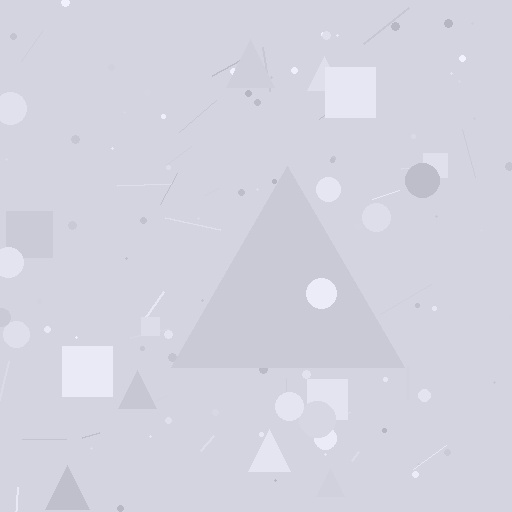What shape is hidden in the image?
A triangle is hidden in the image.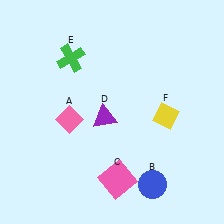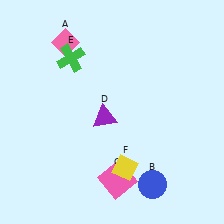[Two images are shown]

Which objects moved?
The objects that moved are: the pink diamond (A), the yellow diamond (F).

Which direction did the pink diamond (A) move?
The pink diamond (A) moved up.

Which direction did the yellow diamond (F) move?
The yellow diamond (F) moved down.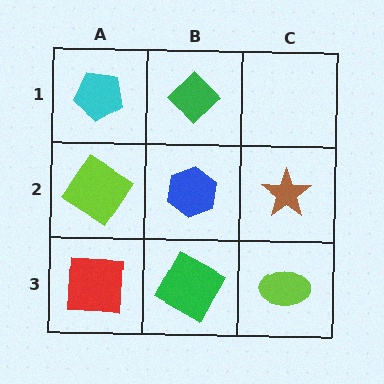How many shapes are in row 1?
2 shapes.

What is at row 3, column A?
A red square.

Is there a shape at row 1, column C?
No, that cell is empty.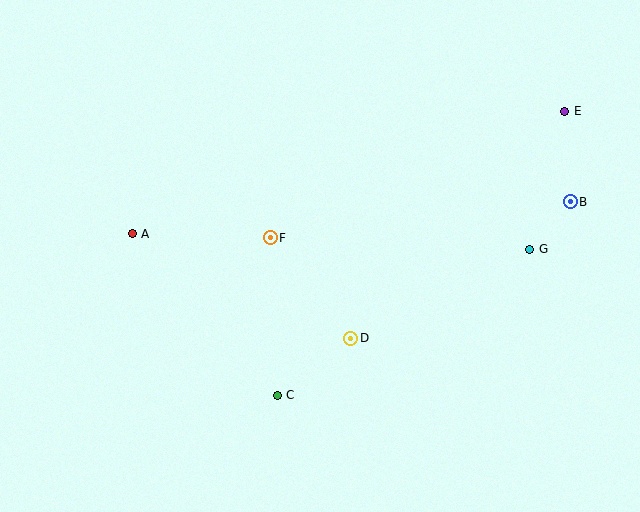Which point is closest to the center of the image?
Point F at (270, 238) is closest to the center.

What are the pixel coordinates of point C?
Point C is at (277, 395).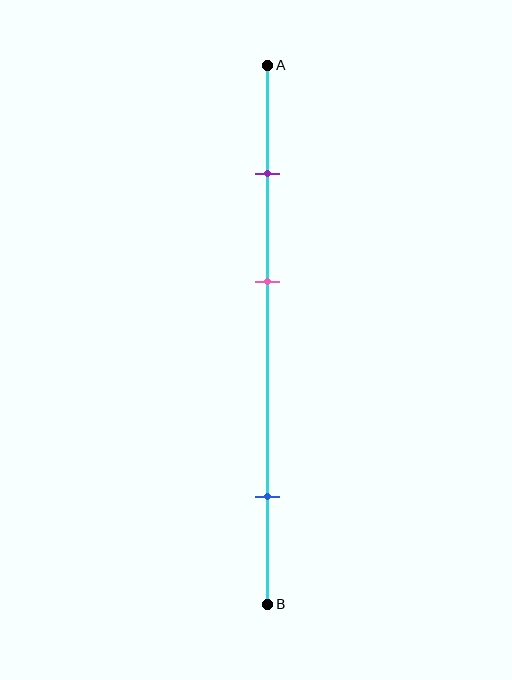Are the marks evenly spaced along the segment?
No, the marks are not evenly spaced.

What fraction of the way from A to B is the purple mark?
The purple mark is approximately 20% (0.2) of the way from A to B.